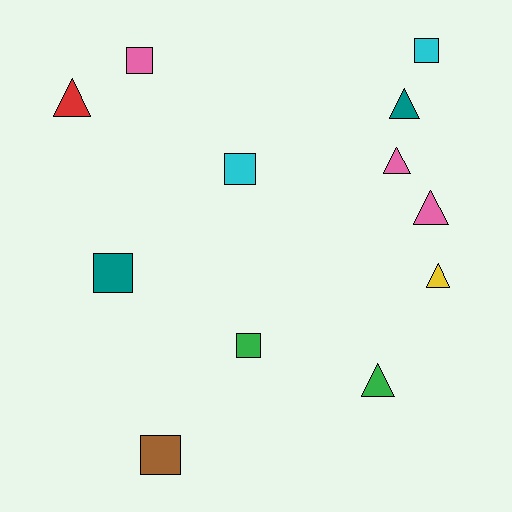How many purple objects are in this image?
There are no purple objects.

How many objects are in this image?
There are 12 objects.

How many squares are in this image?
There are 6 squares.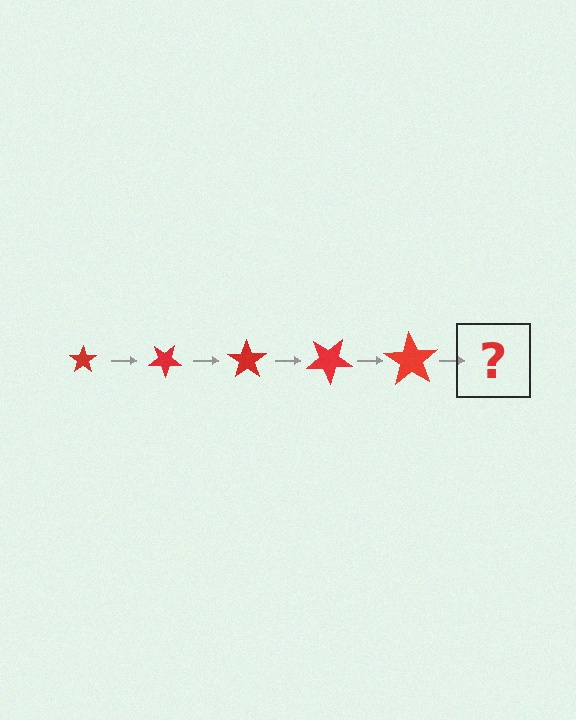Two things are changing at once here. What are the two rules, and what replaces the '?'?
The two rules are that the star grows larger each step and it rotates 35 degrees each step. The '?' should be a star, larger than the previous one and rotated 175 degrees from the start.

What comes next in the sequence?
The next element should be a star, larger than the previous one and rotated 175 degrees from the start.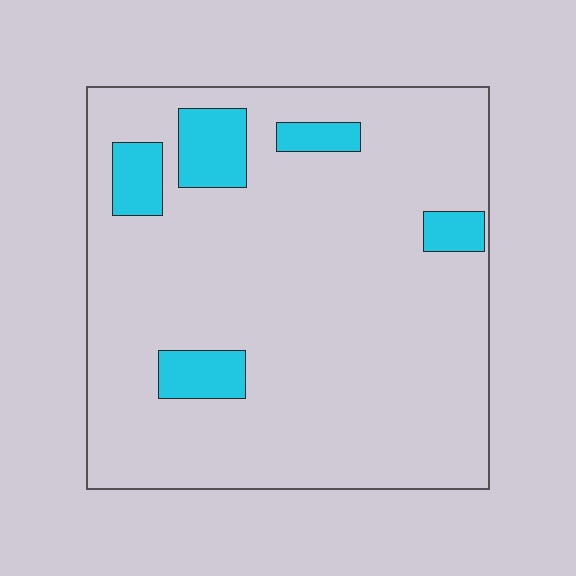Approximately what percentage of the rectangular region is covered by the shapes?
Approximately 10%.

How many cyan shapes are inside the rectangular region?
5.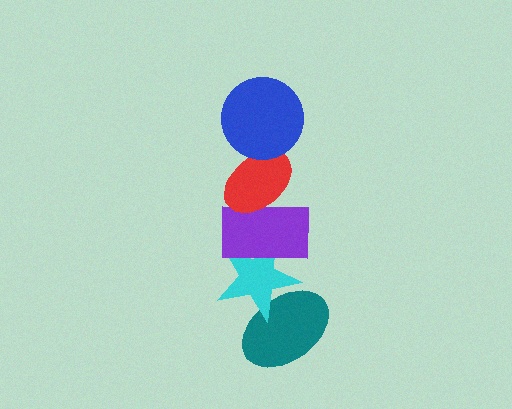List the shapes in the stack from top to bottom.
From top to bottom: the blue circle, the red ellipse, the purple rectangle, the cyan star, the teal ellipse.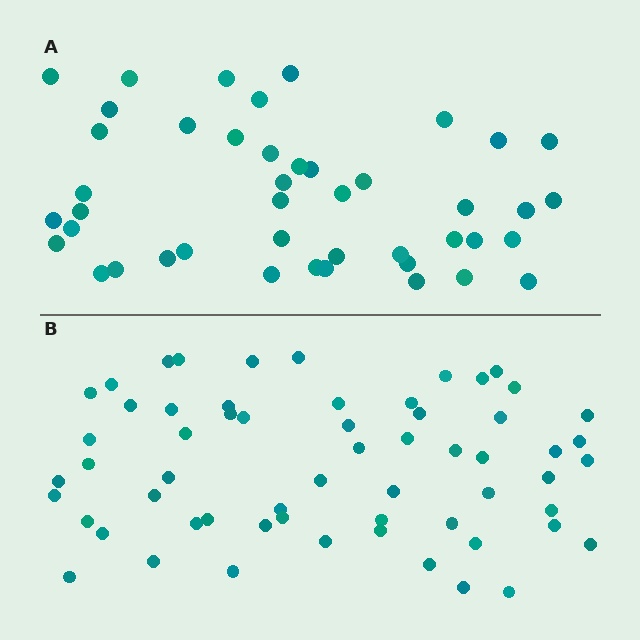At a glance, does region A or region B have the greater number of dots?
Region B (the bottom region) has more dots.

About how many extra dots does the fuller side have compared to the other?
Region B has approximately 15 more dots than region A.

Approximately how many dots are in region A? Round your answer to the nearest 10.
About 40 dots. (The exact count is 44, which rounds to 40.)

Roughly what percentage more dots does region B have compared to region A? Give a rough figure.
About 35% more.